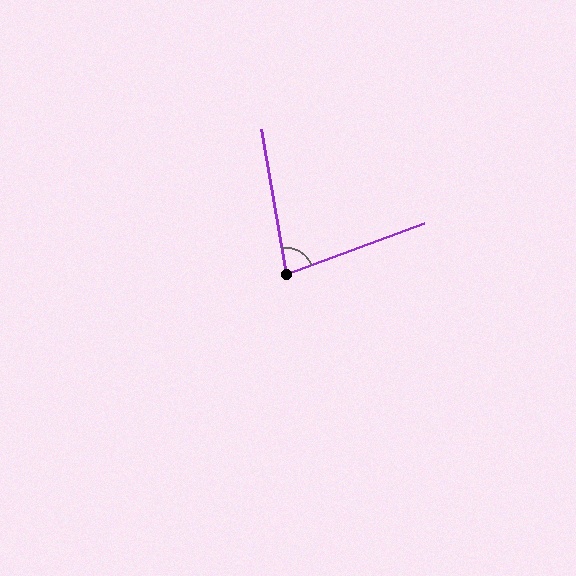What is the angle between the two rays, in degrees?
Approximately 79 degrees.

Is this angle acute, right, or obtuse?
It is acute.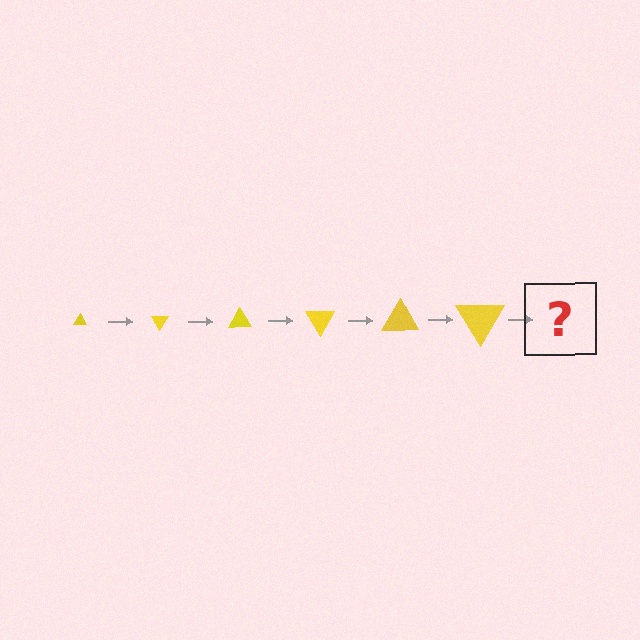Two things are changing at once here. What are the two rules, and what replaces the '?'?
The two rules are that the triangle grows larger each step and it rotates 60 degrees each step. The '?' should be a triangle, larger than the previous one and rotated 360 degrees from the start.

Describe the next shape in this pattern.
It should be a triangle, larger than the previous one and rotated 360 degrees from the start.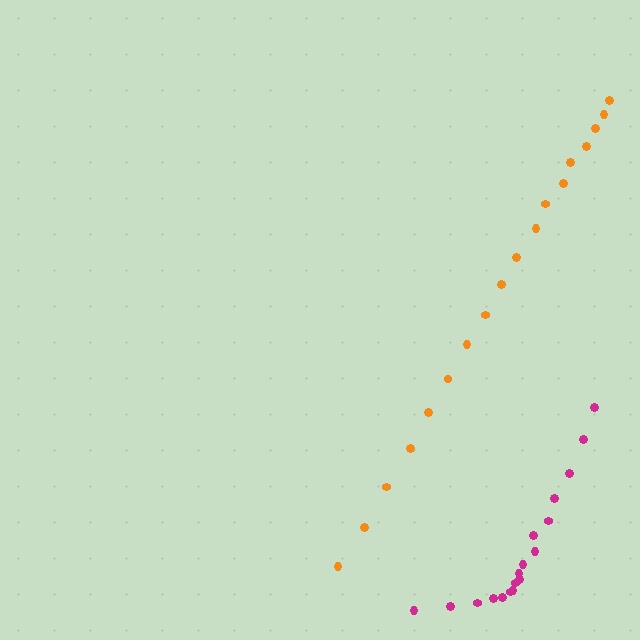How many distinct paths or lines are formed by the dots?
There are 2 distinct paths.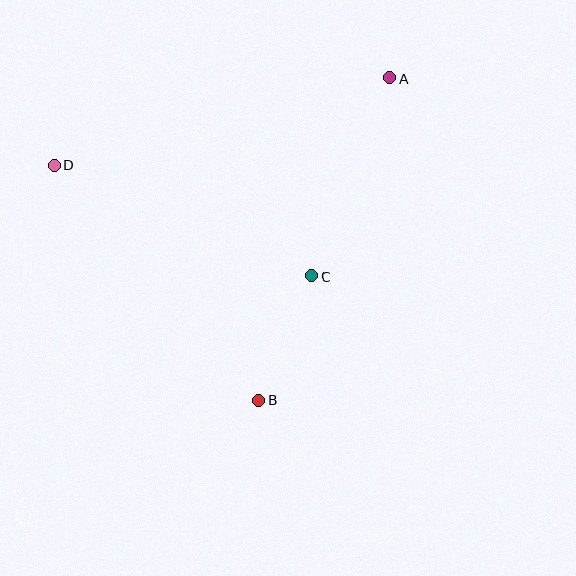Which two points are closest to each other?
Points B and C are closest to each other.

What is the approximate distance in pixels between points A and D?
The distance between A and D is approximately 347 pixels.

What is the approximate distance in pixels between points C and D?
The distance between C and D is approximately 281 pixels.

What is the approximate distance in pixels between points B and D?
The distance between B and D is approximately 312 pixels.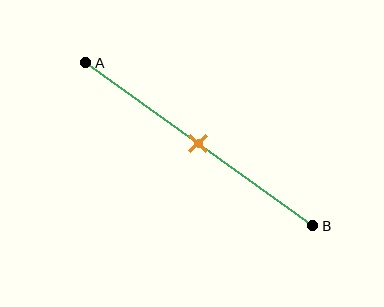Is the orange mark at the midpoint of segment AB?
Yes, the mark is approximately at the midpoint.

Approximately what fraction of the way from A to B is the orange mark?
The orange mark is approximately 50% of the way from A to B.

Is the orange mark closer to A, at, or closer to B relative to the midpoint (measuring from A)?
The orange mark is approximately at the midpoint of segment AB.